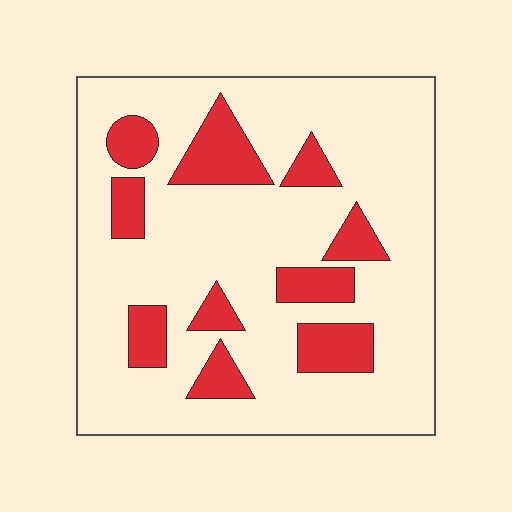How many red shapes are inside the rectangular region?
10.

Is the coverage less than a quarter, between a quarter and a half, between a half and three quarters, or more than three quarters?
Less than a quarter.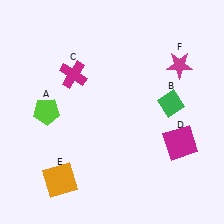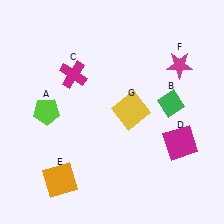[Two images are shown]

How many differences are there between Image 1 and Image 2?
There is 1 difference between the two images.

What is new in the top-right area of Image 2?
A yellow square (G) was added in the top-right area of Image 2.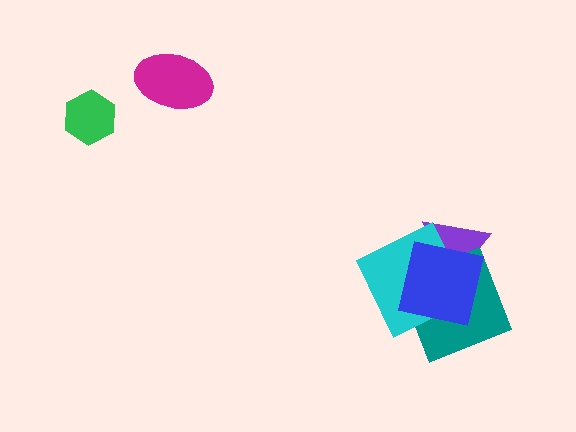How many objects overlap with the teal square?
3 objects overlap with the teal square.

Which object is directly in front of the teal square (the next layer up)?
The cyan square is directly in front of the teal square.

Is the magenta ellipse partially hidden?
No, no other shape covers it.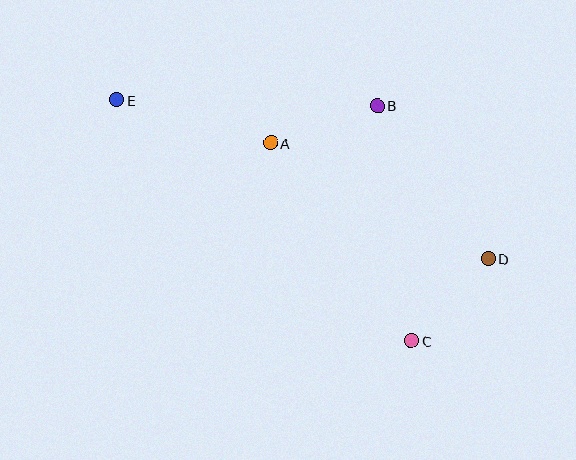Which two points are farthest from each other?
Points D and E are farthest from each other.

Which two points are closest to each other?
Points C and D are closest to each other.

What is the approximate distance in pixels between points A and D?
The distance between A and D is approximately 247 pixels.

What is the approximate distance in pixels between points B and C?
The distance between B and C is approximately 238 pixels.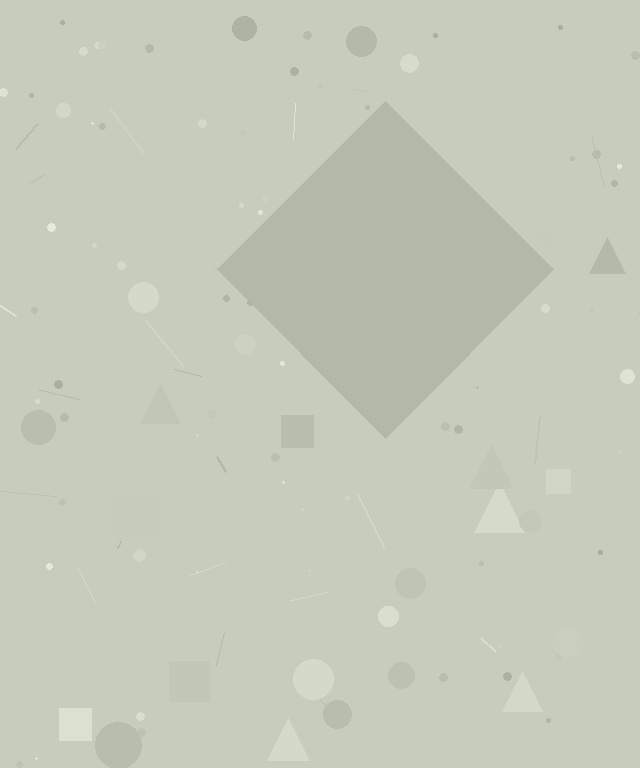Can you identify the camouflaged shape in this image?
The camouflaged shape is a diamond.